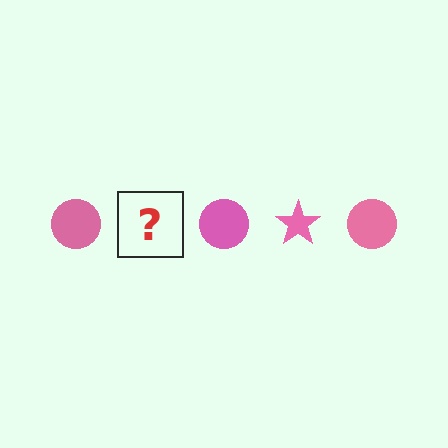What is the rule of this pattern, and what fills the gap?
The rule is that the pattern cycles through circle, star shapes in pink. The gap should be filled with a pink star.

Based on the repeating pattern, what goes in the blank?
The blank should be a pink star.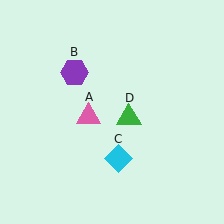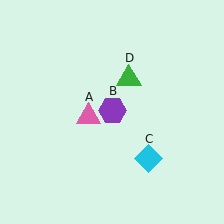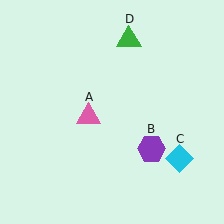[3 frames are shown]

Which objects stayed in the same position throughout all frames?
Pink triangle (object A) remained stationary.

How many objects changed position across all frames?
3 objects changed position: purple hexagon (object B), cyan diamond (object C), green triangle (object D).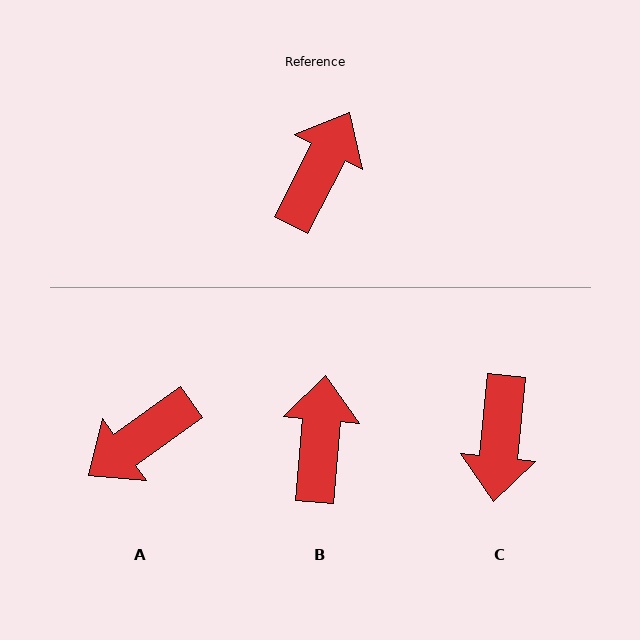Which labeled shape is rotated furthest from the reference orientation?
C, about 158 degrees away.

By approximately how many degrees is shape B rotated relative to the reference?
Approximately 22 degrees counter-clockwise.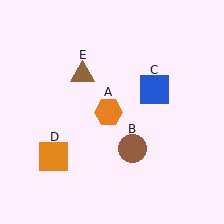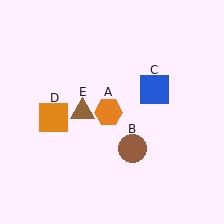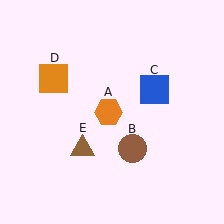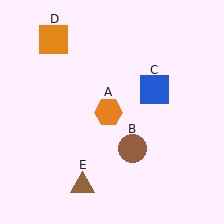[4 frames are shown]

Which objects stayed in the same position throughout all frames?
Orange hexagon (object A) and brown circle (object B) and blue square (object C) remained stationary.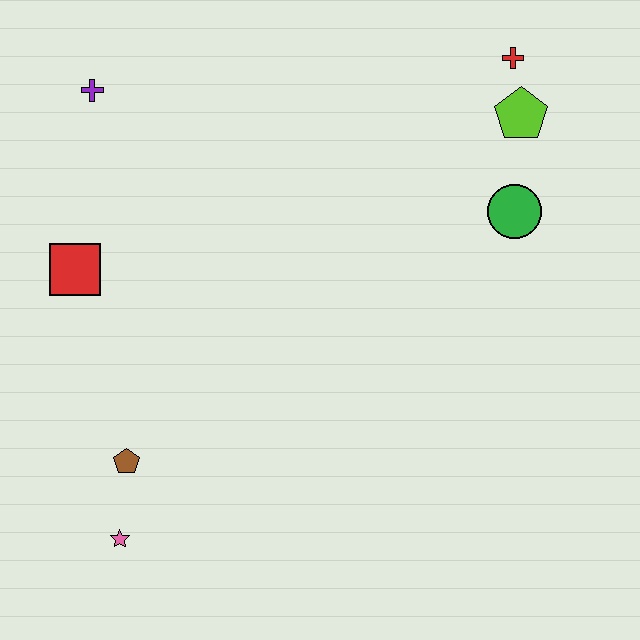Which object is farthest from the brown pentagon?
The red cross is farthest from the brown pentagon.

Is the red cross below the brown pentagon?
No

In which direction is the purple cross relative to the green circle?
The purple cross is to the left of the green circle.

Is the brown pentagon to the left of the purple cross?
No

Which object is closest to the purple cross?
The red square is closest to the purple cross.